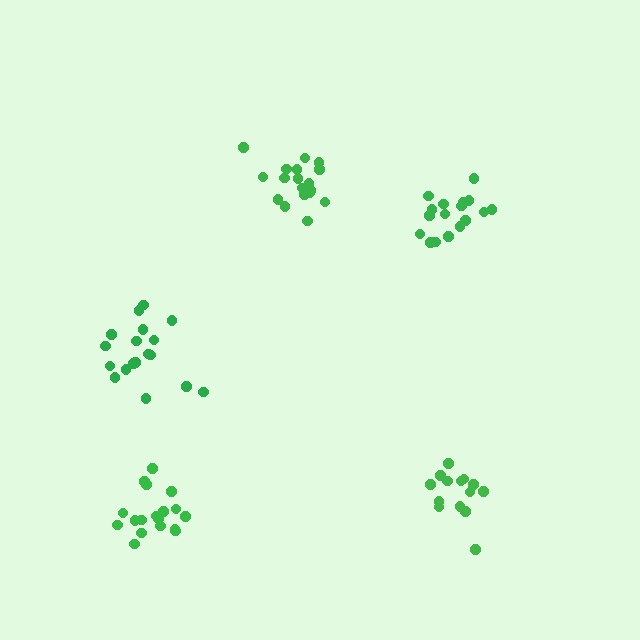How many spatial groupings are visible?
There are 5 spatial groupings.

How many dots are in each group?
Group 1: 18 dots, Group 2: 17 dots, Group 3: 14 dots, Group 4: 18 dots, Group 5: 18 dots (85 total).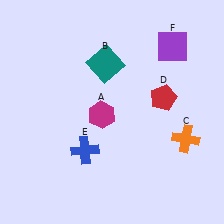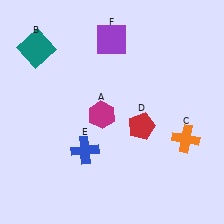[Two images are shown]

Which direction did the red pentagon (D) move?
The red pentagon (D) moved down.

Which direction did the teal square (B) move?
The teal square (B) moved left.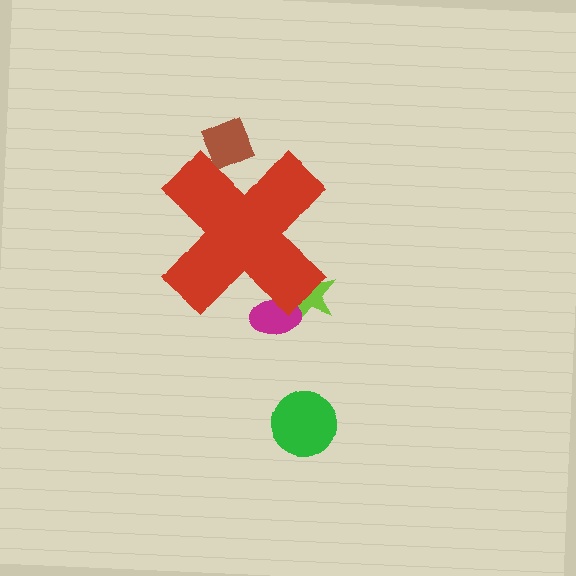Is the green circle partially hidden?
No, the green circle is fully visible.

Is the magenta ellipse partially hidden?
Yes, the magenta ellipse is partially hidden behind the red cross.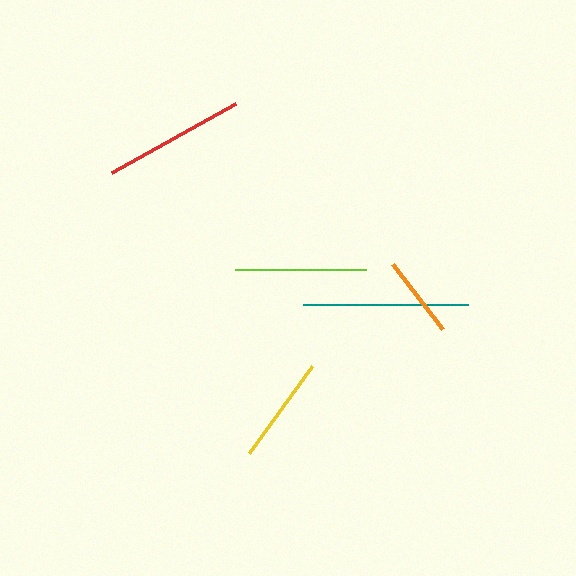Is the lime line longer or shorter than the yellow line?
The lime line is longer than the yellow line.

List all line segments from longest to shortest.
From longest to shortest: teal, red, lime, yellow, orange.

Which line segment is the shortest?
The orange line is the shortest at approximately 83 pixels.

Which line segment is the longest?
The teal line is the longest at approximately 165 pixels.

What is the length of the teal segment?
The teal segment is approximately 165 pixels long.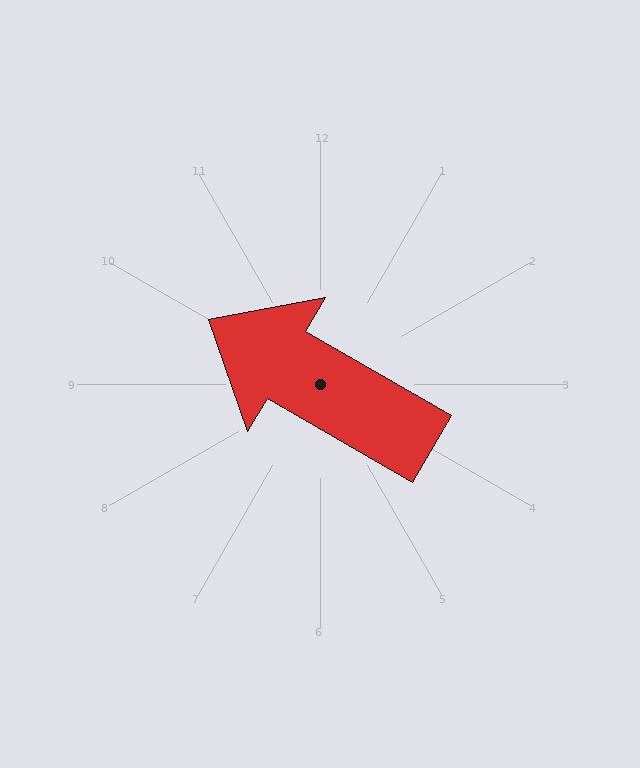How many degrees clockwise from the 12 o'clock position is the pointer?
Approximately 300 degrees.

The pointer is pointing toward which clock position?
Roughly 10 o'clock.